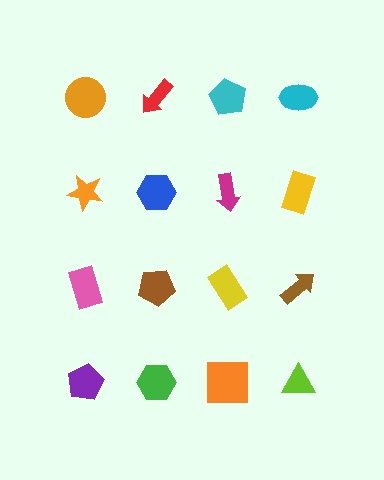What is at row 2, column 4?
A yellow rectangle.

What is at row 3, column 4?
A brown arrow.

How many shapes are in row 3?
4 shapes.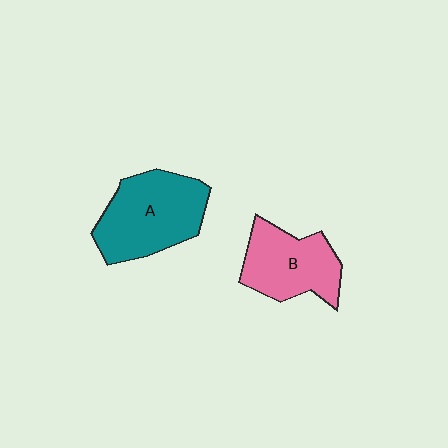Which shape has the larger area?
Shape A (teal).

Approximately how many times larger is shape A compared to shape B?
Approximately 1.2 times.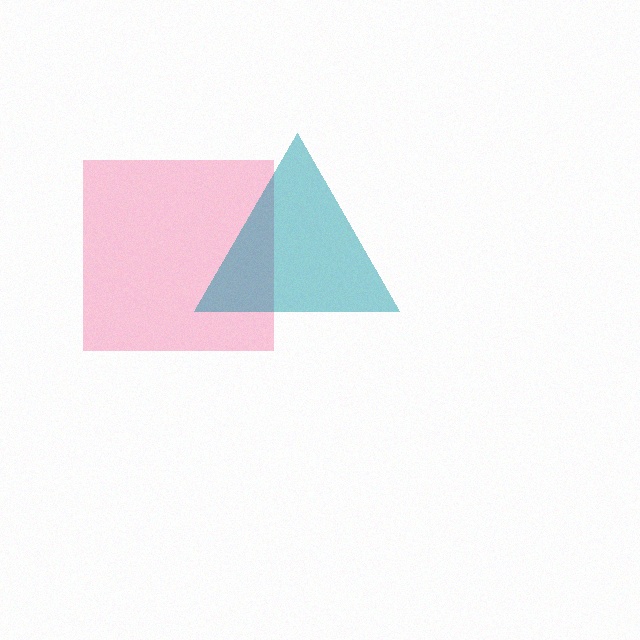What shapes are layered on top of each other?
The layered shapes are: a pink square, a teal triangle.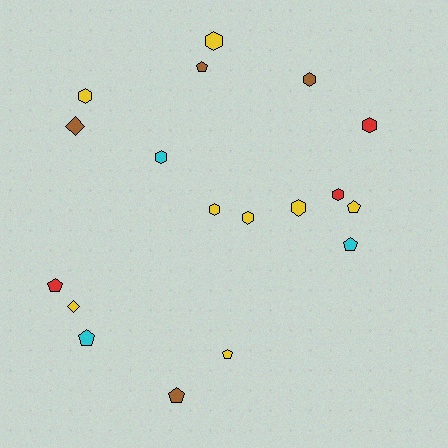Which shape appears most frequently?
Hexagon, with 9 objects.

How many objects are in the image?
There are 18 objects.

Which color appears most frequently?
Yellow, with 8 objects.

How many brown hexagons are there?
There is 1 brown hexagon.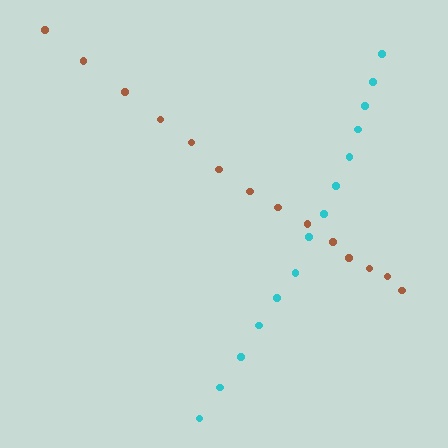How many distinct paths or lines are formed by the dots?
There are 2 distinct paths.